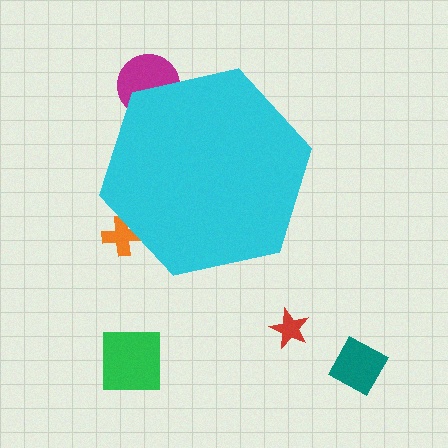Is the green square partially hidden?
No, the green square is fully visible.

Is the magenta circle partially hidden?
Yes, the magenta circle is partially hidden behind the cyan hexagon.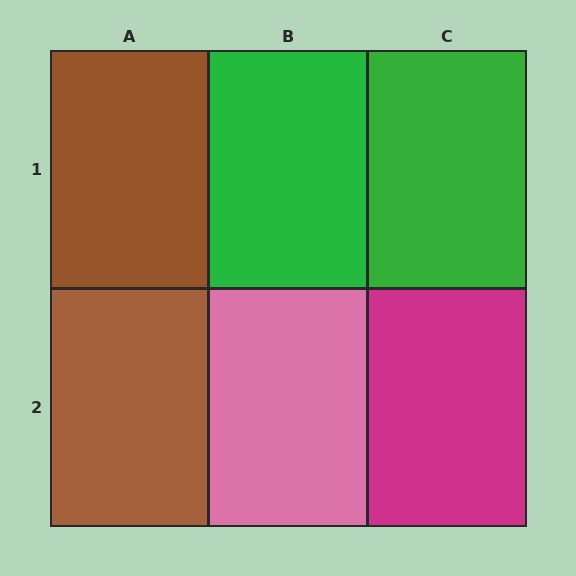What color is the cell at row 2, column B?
Pink.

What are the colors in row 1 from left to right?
Brown, green, green.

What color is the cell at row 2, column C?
Magenta.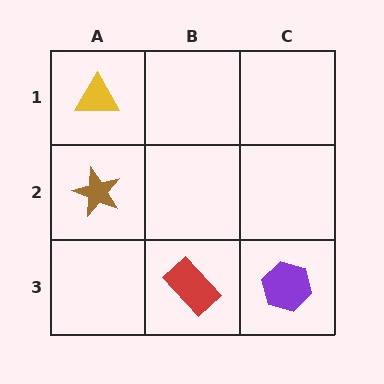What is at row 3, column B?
A red rectangle.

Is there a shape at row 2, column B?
No, that cell is empty.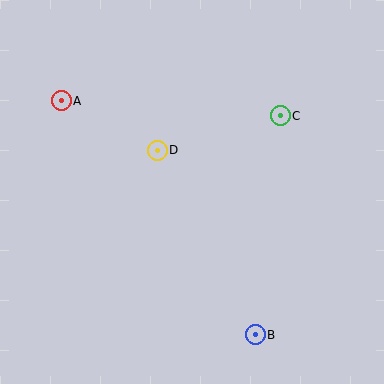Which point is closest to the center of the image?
Point D at (157, 150) is closest to the center.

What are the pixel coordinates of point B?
Point B is at (255, 335).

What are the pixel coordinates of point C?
Point C is at (280, 116).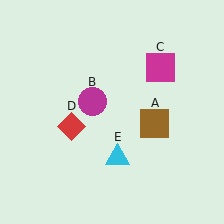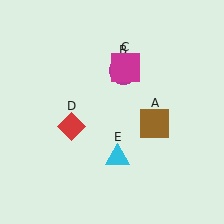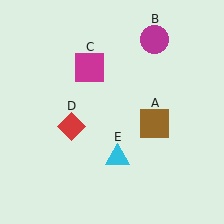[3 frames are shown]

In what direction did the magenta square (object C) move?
The magenta square (object C) moved left.